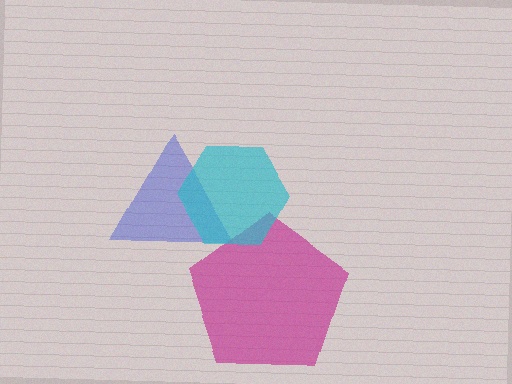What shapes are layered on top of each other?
The layered shapes are: a blue triangle, a magenta pentagon, a cyan hexagon.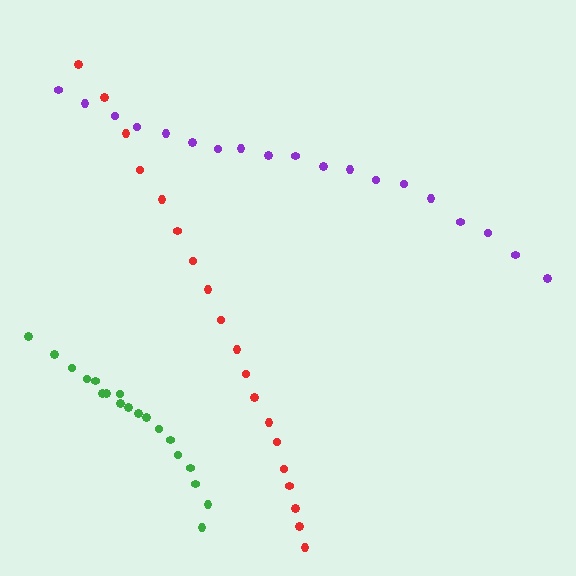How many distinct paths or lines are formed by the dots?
There are 3 distinct paths.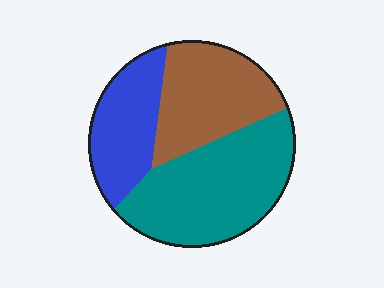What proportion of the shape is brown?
Brown covers around 30% of the shape.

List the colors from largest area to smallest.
From largest to smallest: teal, brown, blue.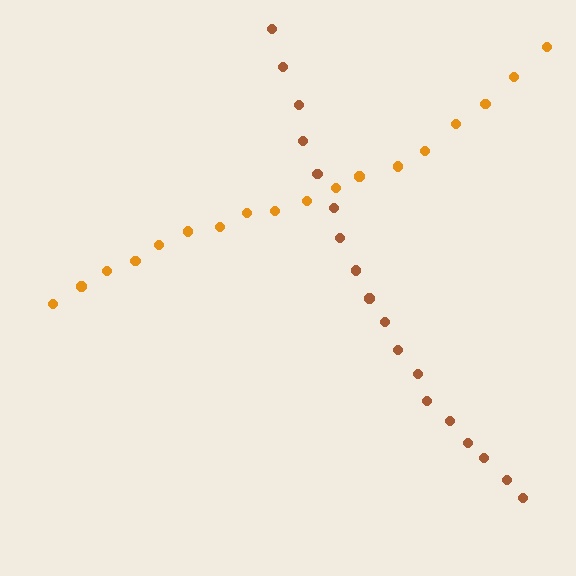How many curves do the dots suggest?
There are 2 distinct paths.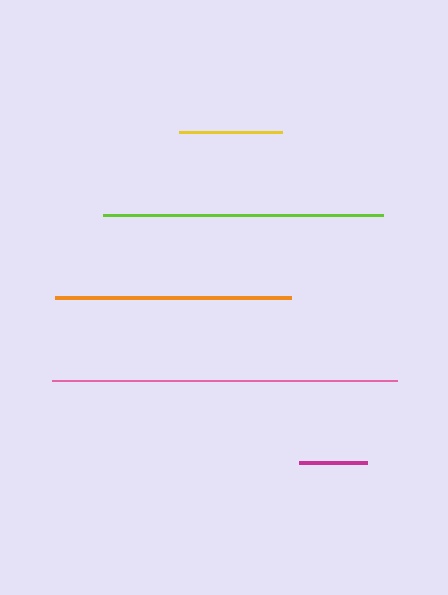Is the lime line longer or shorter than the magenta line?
The lime line is longer than the magenta line.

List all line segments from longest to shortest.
From longest to shortest: pink, lime, orange, yellow, magenta.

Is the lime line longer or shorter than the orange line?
The lime line is longer than the orange line.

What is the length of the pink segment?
The pink segment is approximately 345 pixels long.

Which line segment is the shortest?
The magenta line is the shortest at approximately 68 pixels.